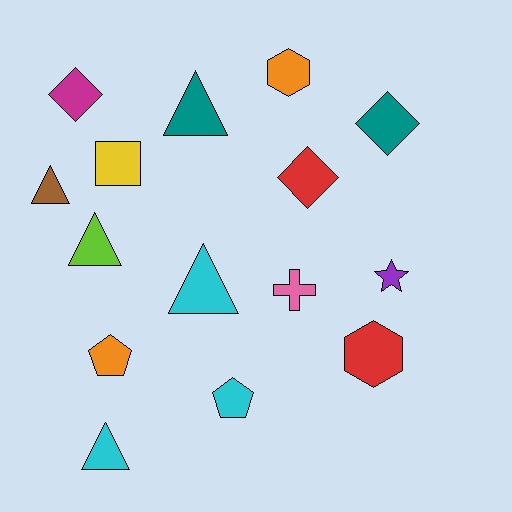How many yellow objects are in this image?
There is 1 yellow object.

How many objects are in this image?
There are 15 objects.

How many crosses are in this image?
There is 1 cross.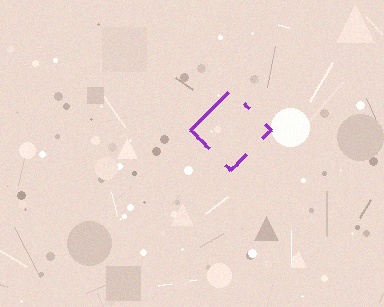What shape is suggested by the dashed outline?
The dashed outline suggests a diamond.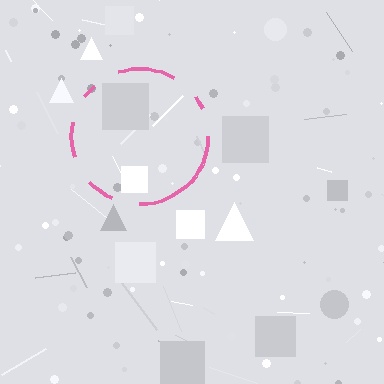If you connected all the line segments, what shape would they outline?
They would outline a circle.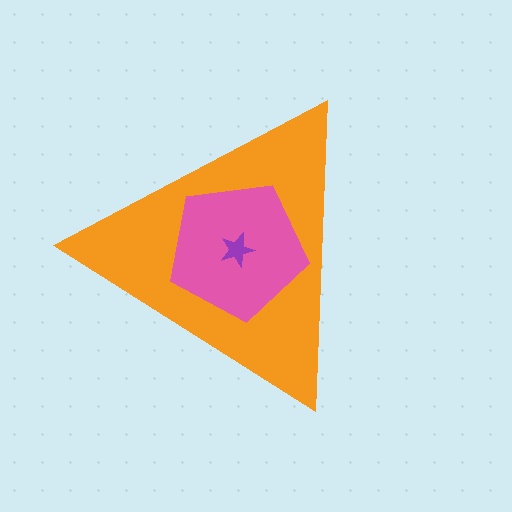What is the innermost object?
The purple star.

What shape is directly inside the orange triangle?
The pink pentagon.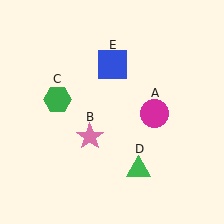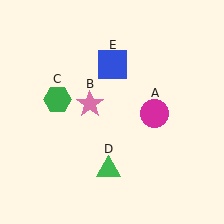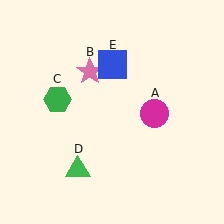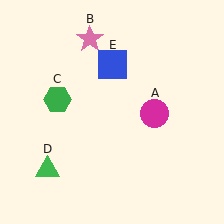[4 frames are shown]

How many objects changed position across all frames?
2 objects changed position: pink star (object B), green triangle (object D).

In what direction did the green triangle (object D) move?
The green triangle (object D) moved left.